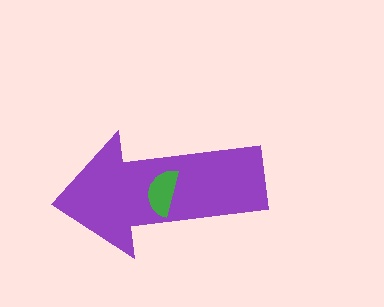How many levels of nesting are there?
2.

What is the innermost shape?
The green semicircle.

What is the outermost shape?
The purple arrow.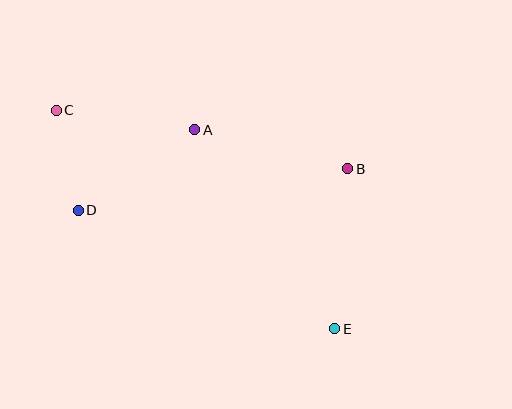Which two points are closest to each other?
Points C and D are closest to each other.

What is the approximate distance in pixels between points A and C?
The distance between A and C is approximately 140 pixels.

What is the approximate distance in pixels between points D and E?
The distance between D and E is approximately 282 pixels.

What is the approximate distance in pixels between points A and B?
The distance between A and B is approximately 158 pixels.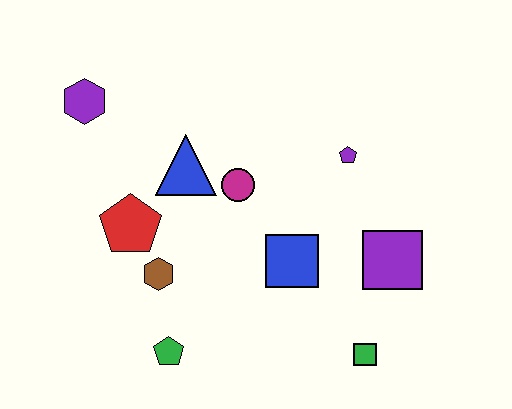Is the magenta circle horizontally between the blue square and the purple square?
No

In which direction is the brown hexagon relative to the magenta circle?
The brown hexagon is below the magenta circle.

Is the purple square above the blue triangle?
No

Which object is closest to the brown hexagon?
The red pentagon is closest to the brown hexagon.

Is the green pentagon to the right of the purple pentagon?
No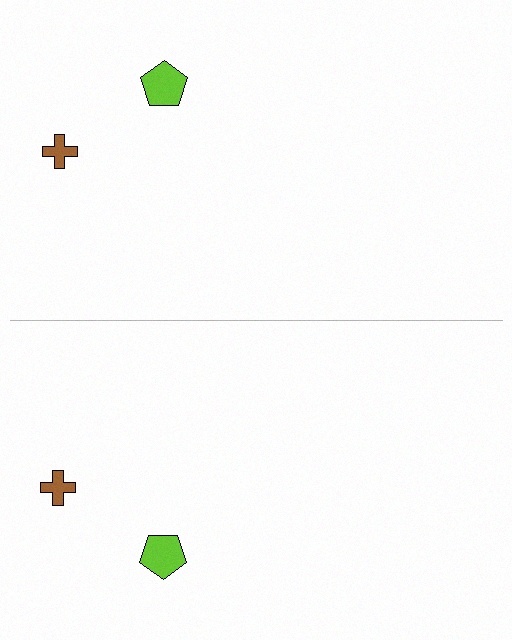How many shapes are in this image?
There are 4 shapes in this image.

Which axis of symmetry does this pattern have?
The pattern has a horizontal axis of symmetry running through the center of the image.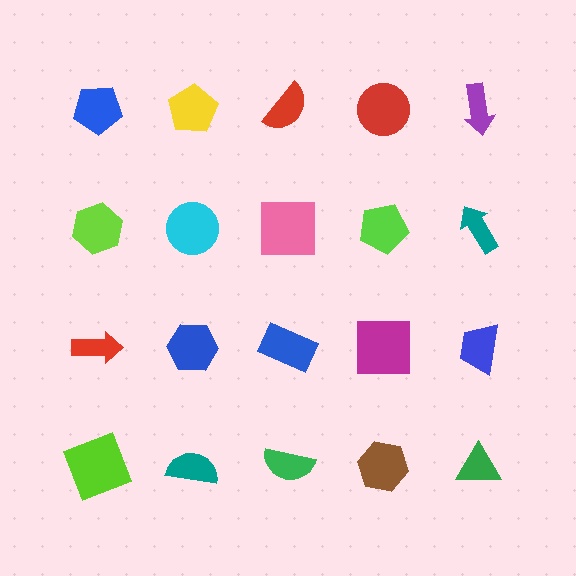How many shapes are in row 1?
5 shapes.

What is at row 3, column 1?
A red arrow.